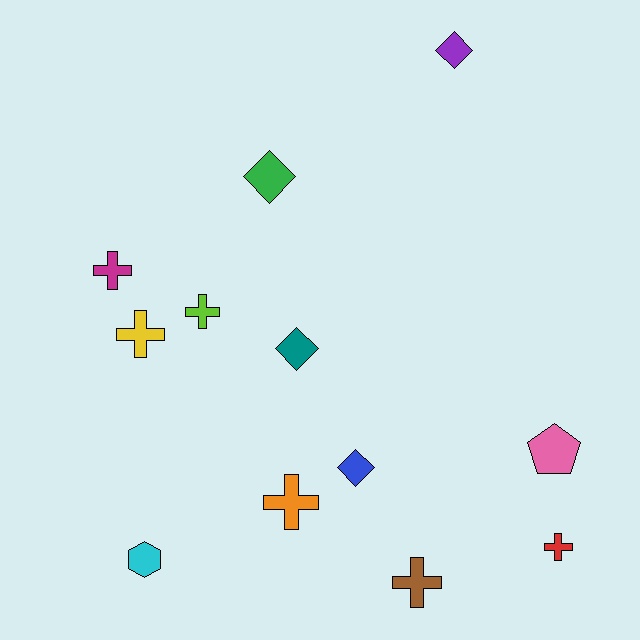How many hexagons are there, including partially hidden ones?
There is 1 hexagon.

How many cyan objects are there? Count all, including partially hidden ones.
There is 1 cyan object.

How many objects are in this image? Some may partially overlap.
There are 12 objects.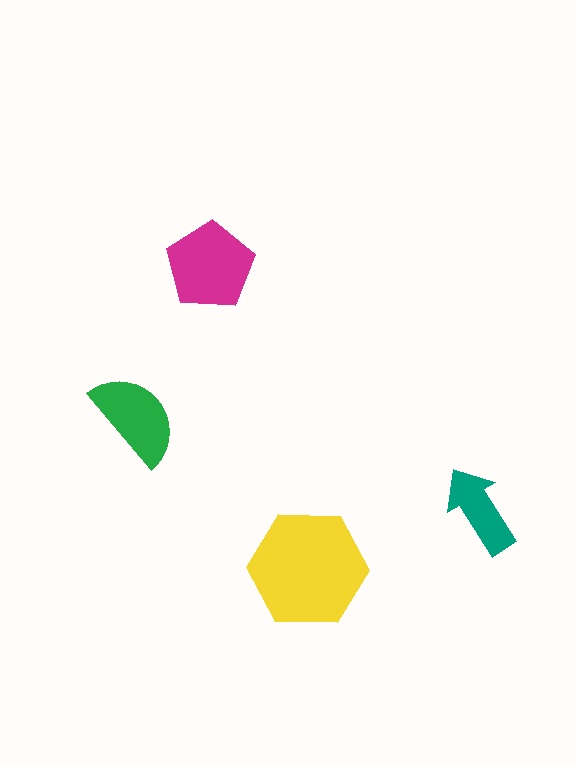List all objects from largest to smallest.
The yellow hexagon, the magenta pentagon, the green semicircle, the teal arrow.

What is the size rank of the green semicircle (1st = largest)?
3rd.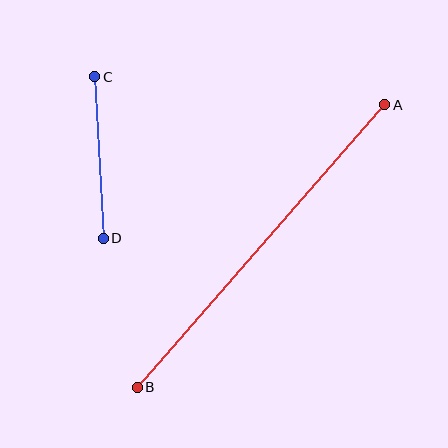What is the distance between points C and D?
The distance is approximately 161 pixels.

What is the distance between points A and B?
The distance is approximately 376 pixels.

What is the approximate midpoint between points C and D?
The midpoint is at approximately (99, 158) pixels.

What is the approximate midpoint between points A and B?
The midpoint is at approximately (261, 246) pixels.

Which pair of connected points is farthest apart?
Points A and B are farthest apart.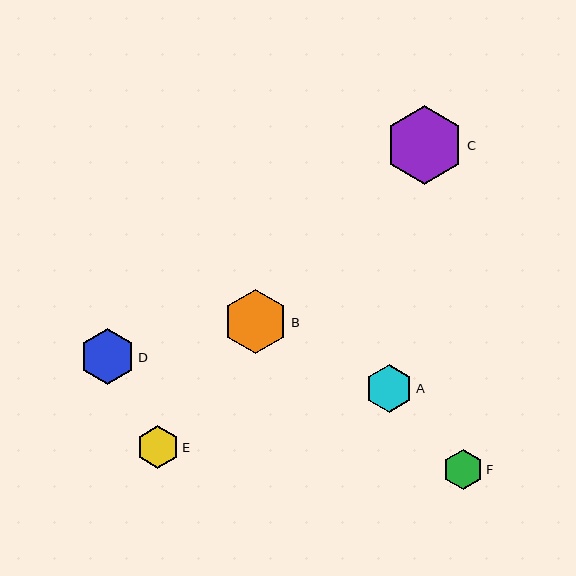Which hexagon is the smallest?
Hexagon F is the smallest with a size of approximately 40 pixels.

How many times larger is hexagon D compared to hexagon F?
Hexagon D is approximately 1.4 times the size of hexagon F.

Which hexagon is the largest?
Hexagon C is the largest with a size of approximately 79 pixels.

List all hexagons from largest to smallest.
From largest to smallest: C, B, D, A, E, F.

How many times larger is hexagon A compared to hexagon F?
Hexagon A is approximately 1.2 times the size of hexagon F.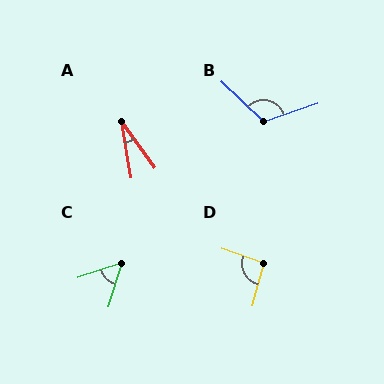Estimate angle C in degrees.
Approximately 53 degrees.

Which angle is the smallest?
A, at approximately 26 degrees.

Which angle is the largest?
B, at approximately 118 degrees.